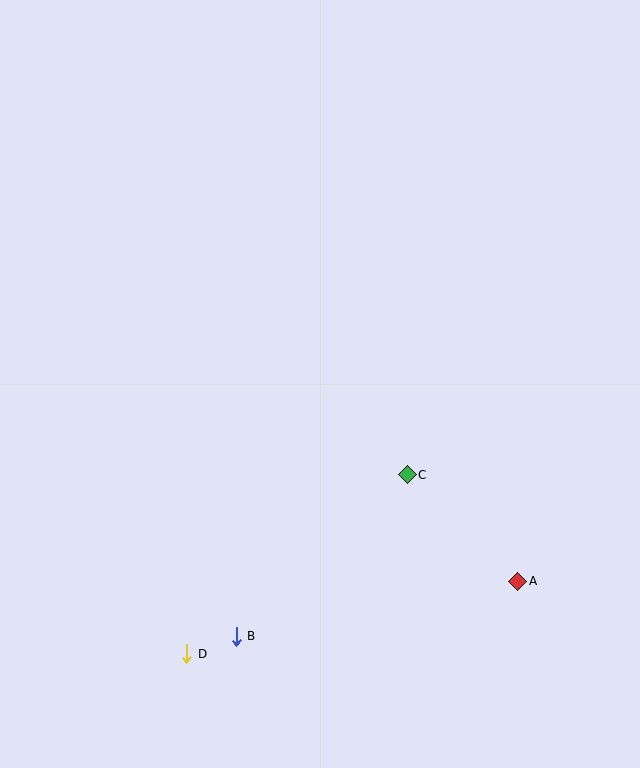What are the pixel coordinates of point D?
Point D is at (187, 654).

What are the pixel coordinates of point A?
Point A is at (518, 581).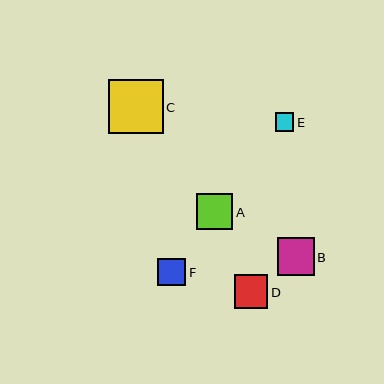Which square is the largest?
Square C is the largest with a size of approximately 54 pixels.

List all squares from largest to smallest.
From largest to smallest: C, B, A, D, F, E.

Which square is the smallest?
Square E is the smallest with a size of approximately 19 pixels.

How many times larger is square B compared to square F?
Square B is approximately 1.3 times the size of square F.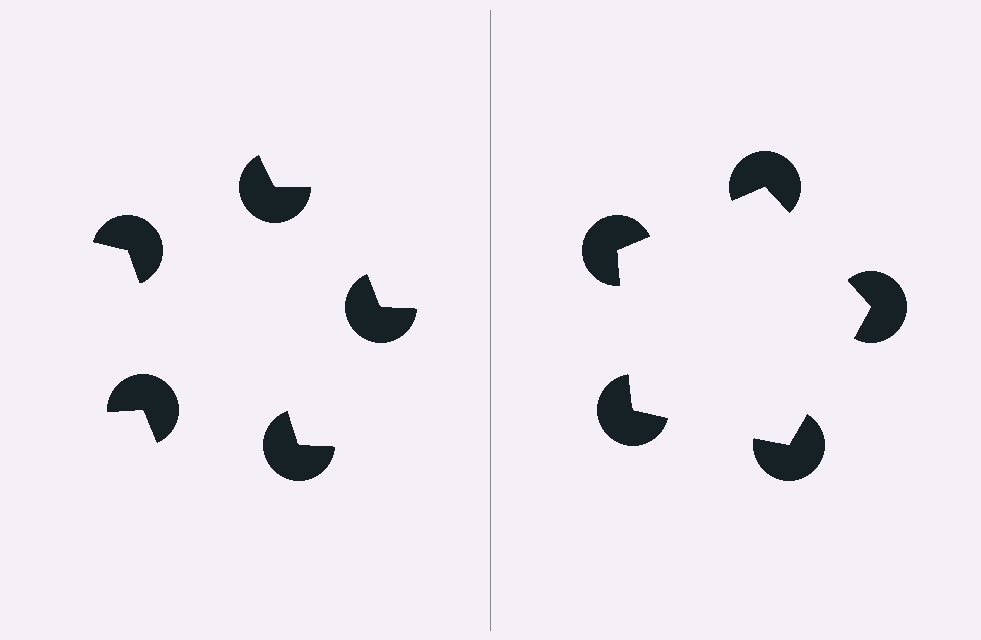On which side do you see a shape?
An illusory pentagon appears on the right side. On the left side the wedge cuts are rotated, so no coherent shape forms.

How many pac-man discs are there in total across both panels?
10 — 5 on each side.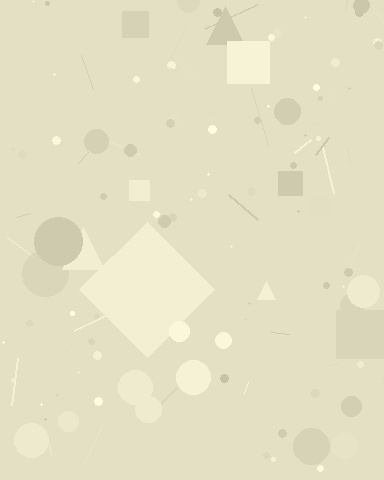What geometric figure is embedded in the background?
A diamond is embedded in the background.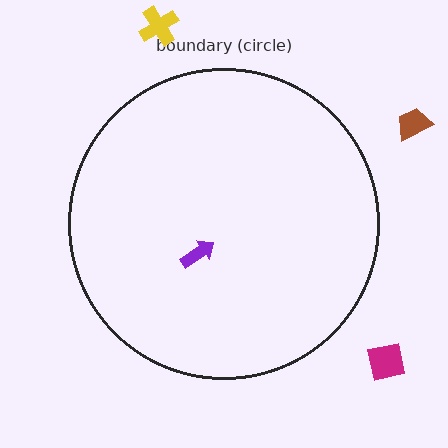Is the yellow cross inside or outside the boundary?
Outside.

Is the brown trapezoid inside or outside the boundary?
Outside.